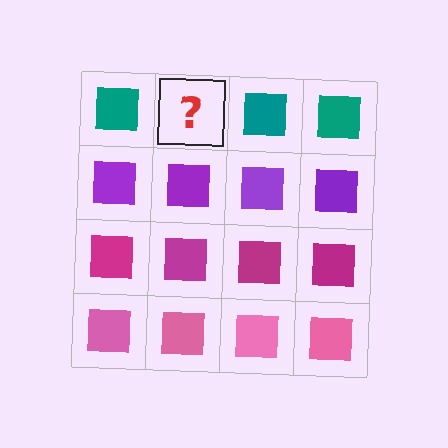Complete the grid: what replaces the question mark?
The question mark should be replaced with a teal square.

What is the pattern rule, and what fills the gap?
The rule is that each row has a consistent color. The gap should be filled with a teal square.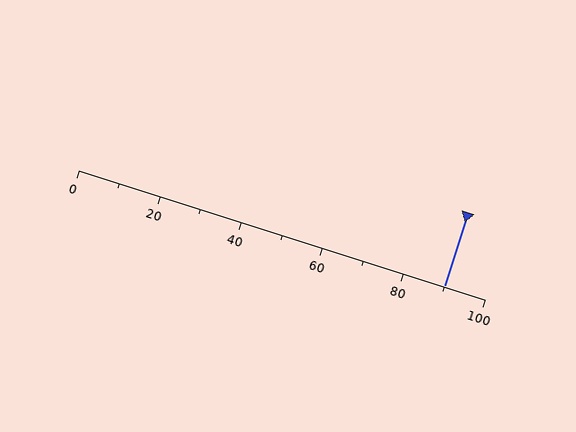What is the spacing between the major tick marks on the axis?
The major ticks are spaced 20 apart.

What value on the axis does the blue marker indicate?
The marker indicates approximately 90.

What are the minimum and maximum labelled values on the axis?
The axis runs from 0 to 100.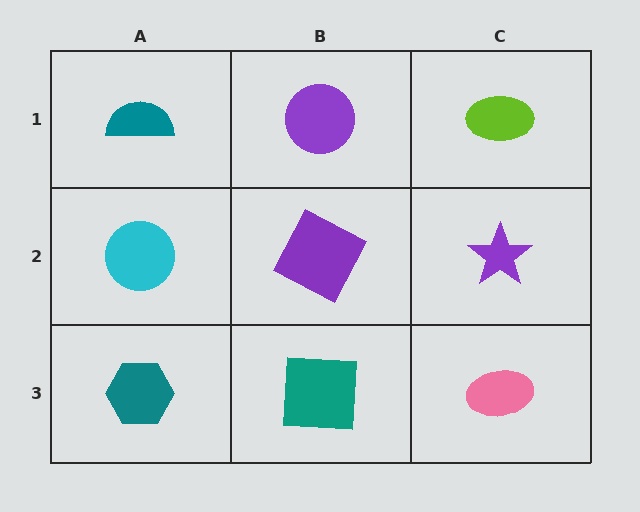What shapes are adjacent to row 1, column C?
A purple star (row 2, column C), a purple circle (row 1, column B).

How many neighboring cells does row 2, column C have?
3.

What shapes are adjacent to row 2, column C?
A lime ellipse (row 1, column C), a pink ellipse (row 3, column C), a purple square (row 2, column B).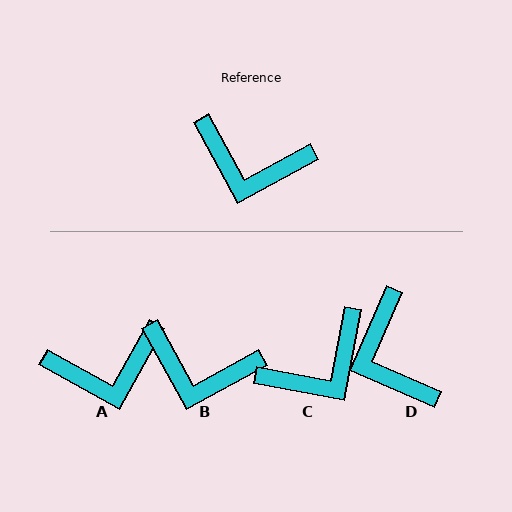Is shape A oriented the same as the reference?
No, it is off by about 33 degrees.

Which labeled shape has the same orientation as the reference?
B.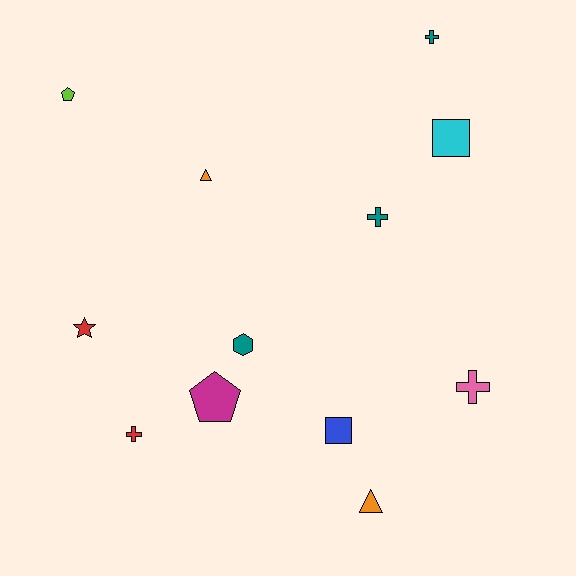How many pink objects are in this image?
There is 1 pink object.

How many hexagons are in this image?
There is 1 hexagon.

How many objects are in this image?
There are 12 objects.